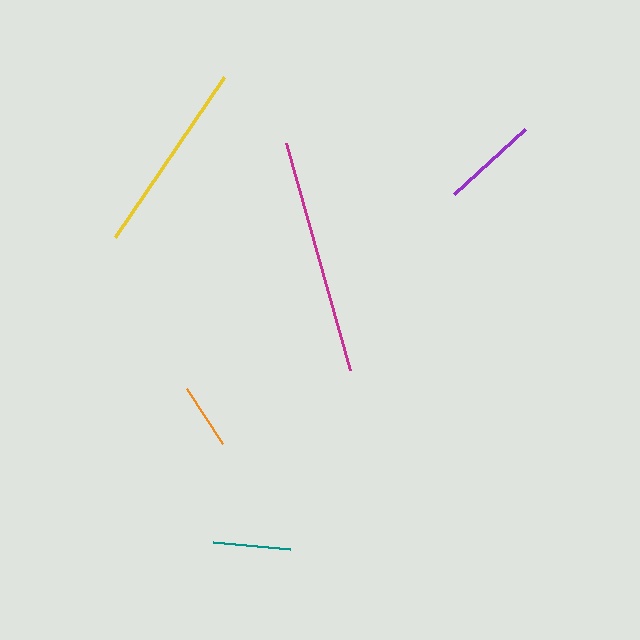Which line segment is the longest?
The magenta line is the longest at approximately 237 pixels.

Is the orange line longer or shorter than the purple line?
The purple line is longer than the orange line.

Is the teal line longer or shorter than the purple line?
The purple line is longer than the teal line.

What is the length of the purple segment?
The purple segment is approximately 97 pixels long.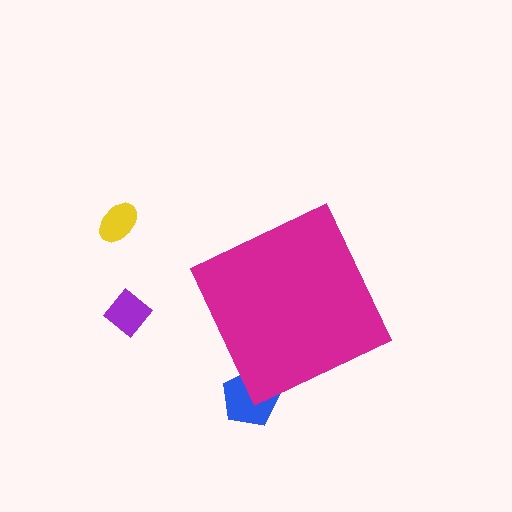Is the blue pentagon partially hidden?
Yes, the blue pentagon is partially hidden behind the magenta diamond.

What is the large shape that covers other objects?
A magenta diamond.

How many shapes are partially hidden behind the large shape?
1 shape is partially hidden.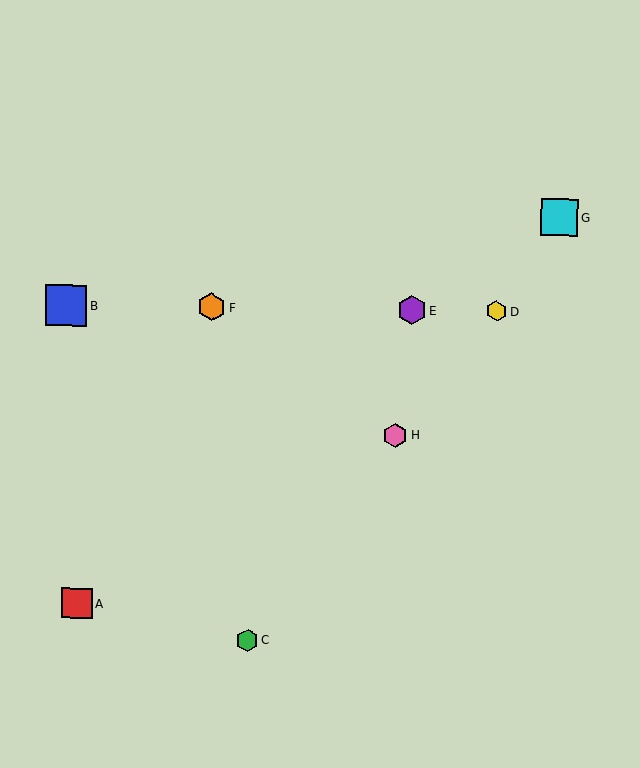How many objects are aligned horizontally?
4 objects (B, D, E, F) are aligned horizontally.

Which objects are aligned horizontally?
Objects B, D, E, F are aligned horizontally.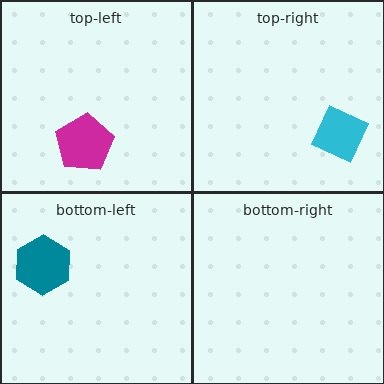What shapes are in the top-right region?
The cyan square.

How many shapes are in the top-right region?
1.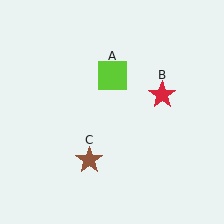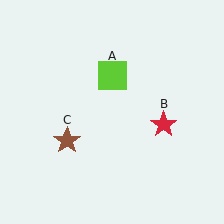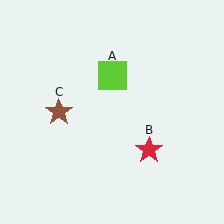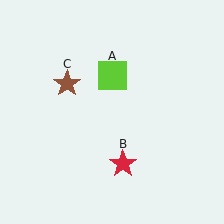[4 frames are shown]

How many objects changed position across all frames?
2 objects changed position: red star (object B), brown star (object C).